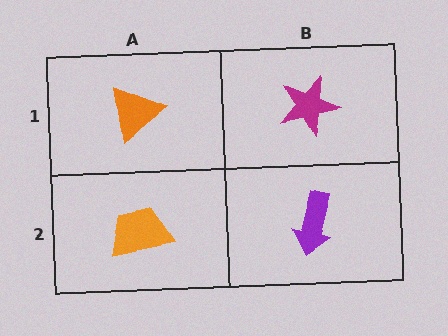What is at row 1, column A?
An orange triangle.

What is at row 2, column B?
A purple arrow.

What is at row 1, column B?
A magenta star.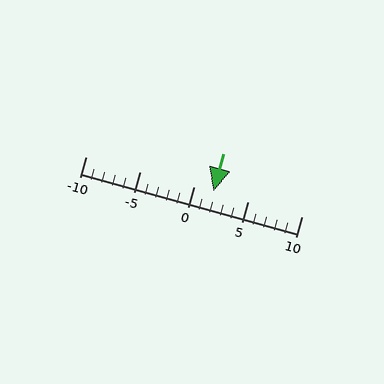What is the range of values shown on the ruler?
The ruler shows values from -10 to 10.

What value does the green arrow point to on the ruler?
The green arrow points to approximately 2.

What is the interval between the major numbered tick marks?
The major tick marks are spaced 5 units apart.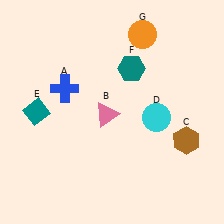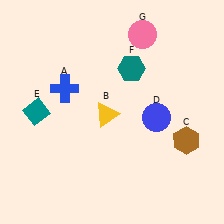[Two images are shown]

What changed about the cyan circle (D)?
In Image 1, D is cyan. In Image 2, it changed to blue.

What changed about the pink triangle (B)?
In Image 1, B is pink. In Image 2, it changed to yellow.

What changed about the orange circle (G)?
In Image 1, G is orange. In Image 2, it changed to pink.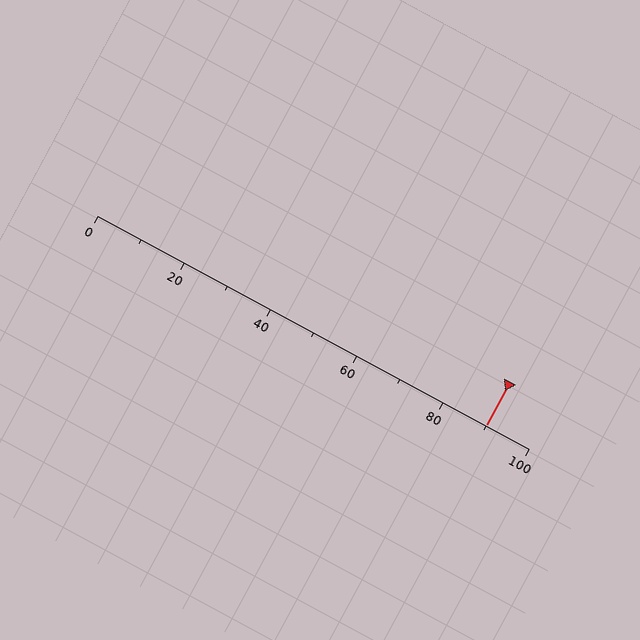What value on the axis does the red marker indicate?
The marker indicates approximately 90.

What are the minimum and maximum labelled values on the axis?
The axis runs from 0 to 100.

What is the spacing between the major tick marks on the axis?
The major ticks are spaced 20 apart.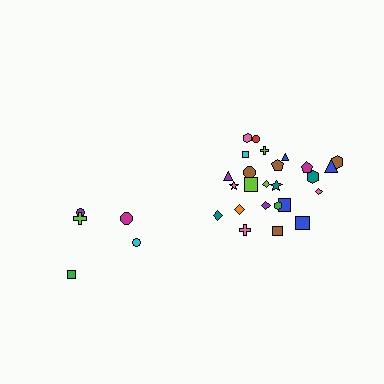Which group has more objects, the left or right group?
The right group.